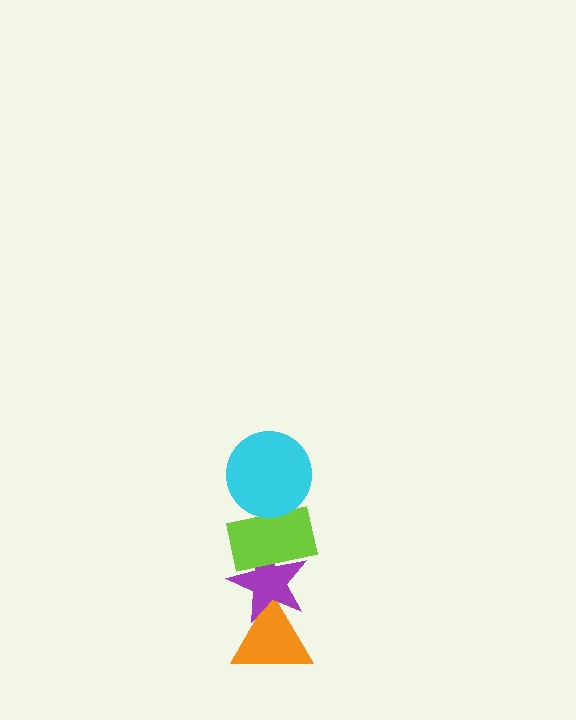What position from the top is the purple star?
The purple star is 3rd from the top.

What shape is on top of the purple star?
The lime rectangle is on top of the purple star.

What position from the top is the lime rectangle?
The lime rectangle is 2nd from the top.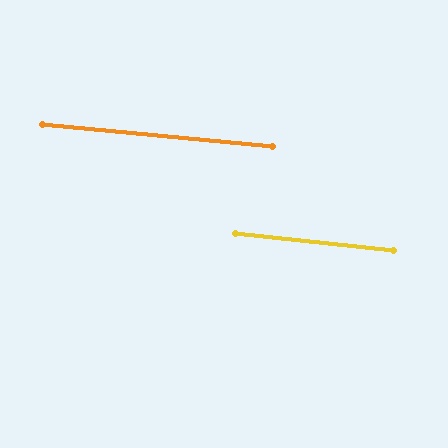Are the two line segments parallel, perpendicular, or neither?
Parallel — their directions differ by only 0.9°.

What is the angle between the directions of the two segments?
Approximately 1 degree.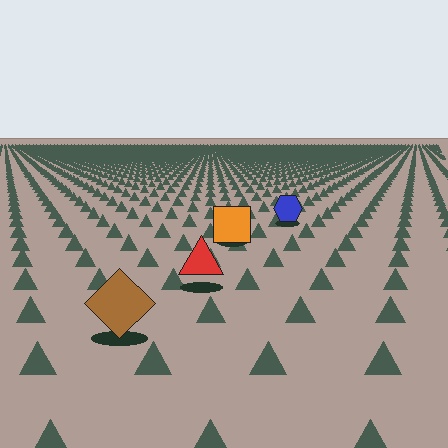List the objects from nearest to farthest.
From nearest to farthest: the brown diamond, the red triangle, the orange square, the blue hexagon.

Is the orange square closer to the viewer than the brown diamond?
No. The brown diamond is closer — you can tell from the texture gradient: the ground texture is coarser near it.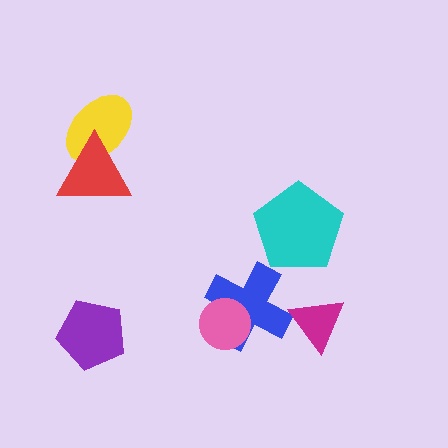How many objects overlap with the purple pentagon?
0 objects overlap with the purple pentagon.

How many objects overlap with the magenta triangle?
0 objects overlap with the magenta triangle.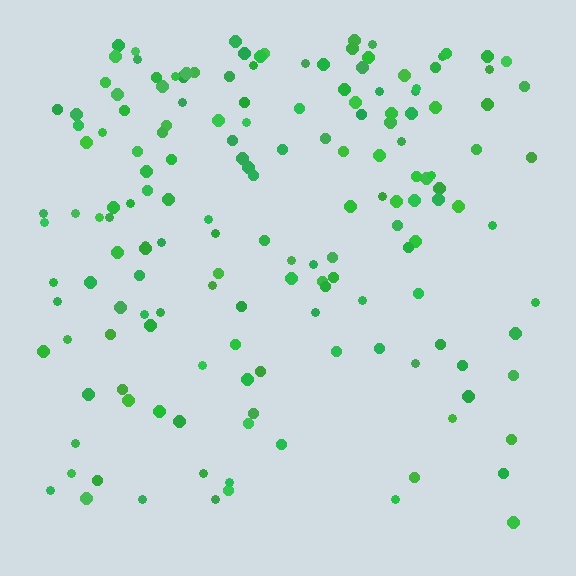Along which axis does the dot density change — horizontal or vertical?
Vertical.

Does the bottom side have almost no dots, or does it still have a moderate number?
Still a moderate number, just noticeably fewer than the top.